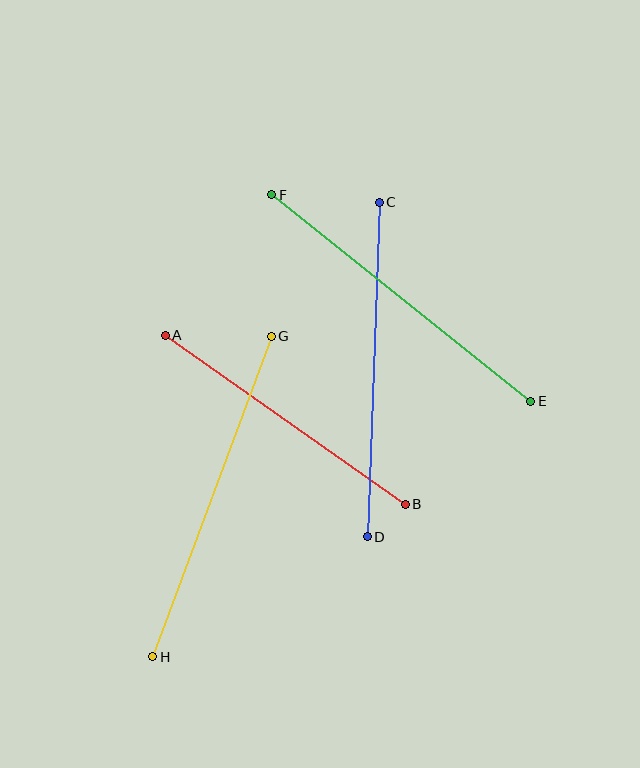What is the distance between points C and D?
The distance is approximately 335 pixels.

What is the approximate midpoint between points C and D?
The midpoint is at approximately (373, 370) pixels.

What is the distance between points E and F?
The distance is approximately 331 pixels.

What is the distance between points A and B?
The distance is approximately 294 pixels.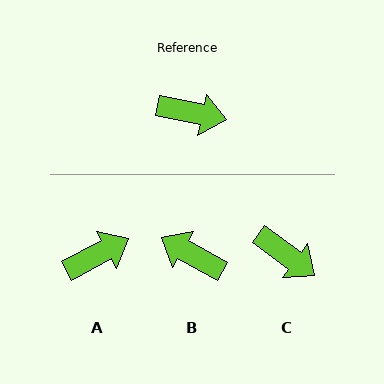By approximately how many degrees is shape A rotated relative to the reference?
Approximately 40 degrees counter-clockwise.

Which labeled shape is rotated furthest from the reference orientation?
B, about 162 degrees away.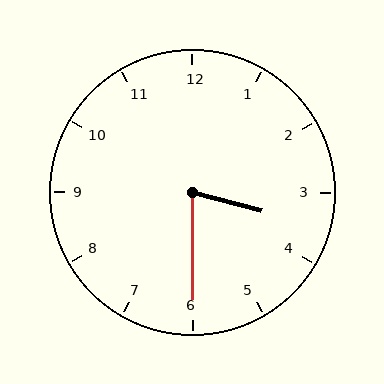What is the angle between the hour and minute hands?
Approximately 75 degrees.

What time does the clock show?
3:30.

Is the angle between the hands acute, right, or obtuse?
It is acute.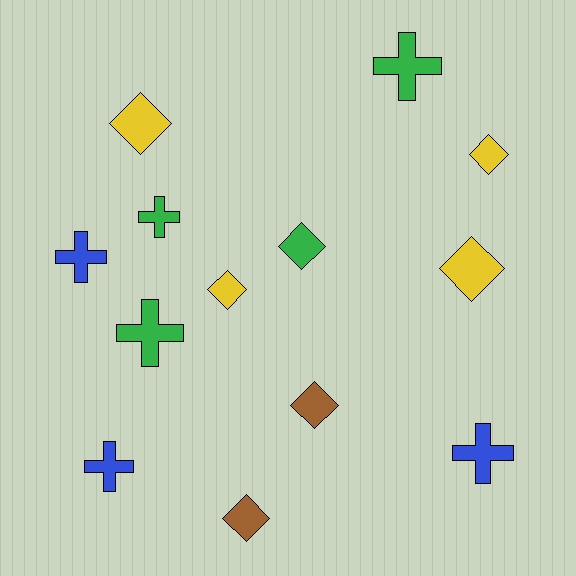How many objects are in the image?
There are 13 objects.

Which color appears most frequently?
Yellow, with 4 objects.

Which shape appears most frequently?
Diamond, with 7 objects.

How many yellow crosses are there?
There are no yellow crosses.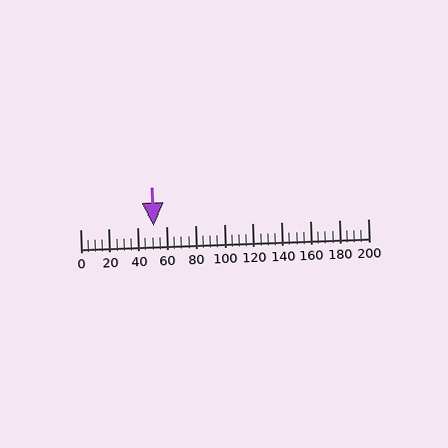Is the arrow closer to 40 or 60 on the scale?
The arrow is closer to 60.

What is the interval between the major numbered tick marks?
The major tick marks are spaced 20 units apart.